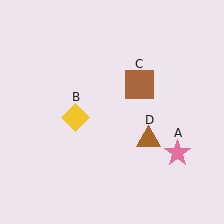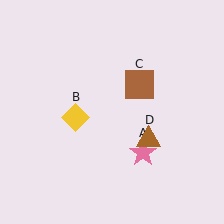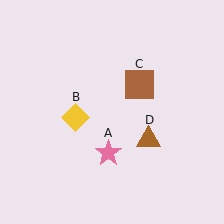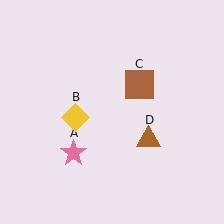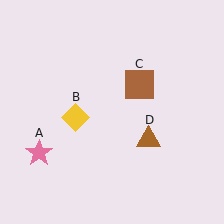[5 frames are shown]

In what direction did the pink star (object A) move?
The pink star (object A) moved left.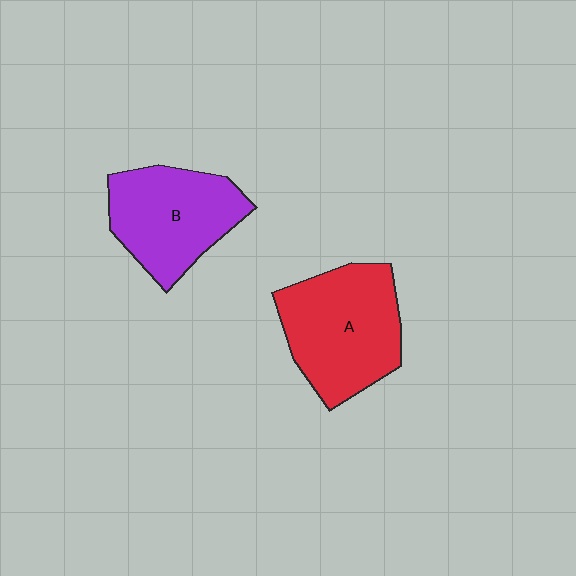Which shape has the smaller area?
Shape B (purple).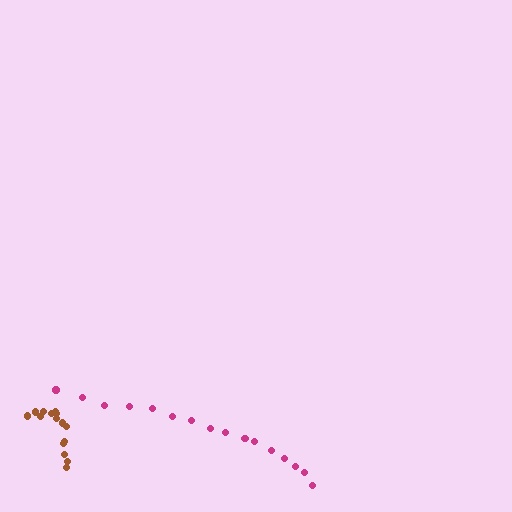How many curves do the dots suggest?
There are 2 distinct paths.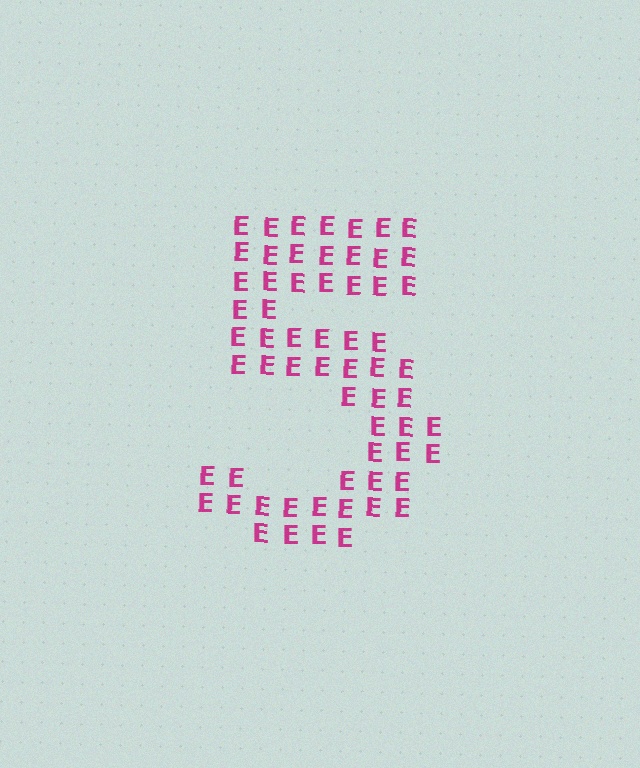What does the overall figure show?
The overall figure shows the digit 5.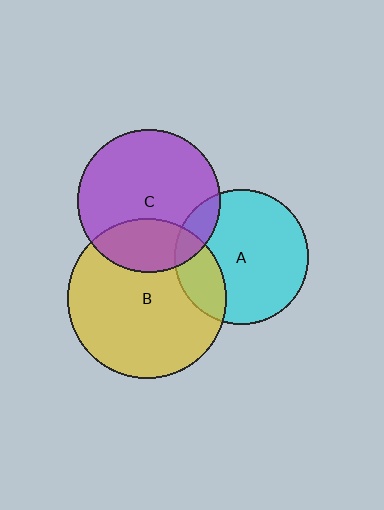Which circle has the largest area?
Circle B (yellow).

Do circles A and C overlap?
Yes.